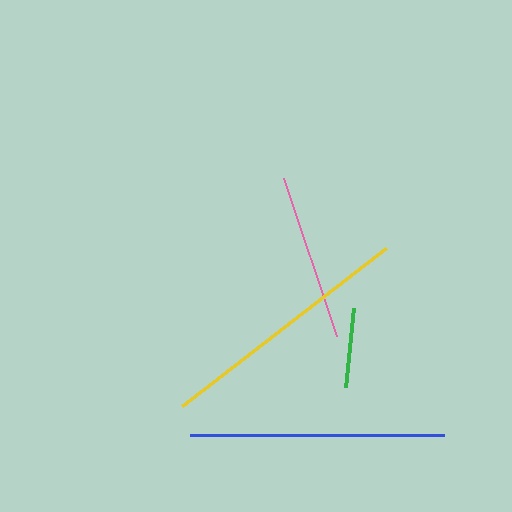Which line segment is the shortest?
The green line is the shortest at approximately 79 pixels.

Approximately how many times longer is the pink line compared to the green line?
The pink line is approximately 2.1 times the length of the green line.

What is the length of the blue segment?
The blue segment is approximately 254 pixels long.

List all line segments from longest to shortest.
From longest to shortest: yellow, blue, pink, green.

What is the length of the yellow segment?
The yellow segment is approximately 258 pixels long.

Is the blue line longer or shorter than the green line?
The blue line is longer than the green line.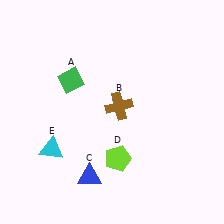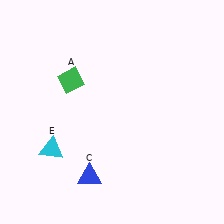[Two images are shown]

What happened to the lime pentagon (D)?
The lime pentagon (D) was removed in Image 2. It was in the bottom-right area of Image 1.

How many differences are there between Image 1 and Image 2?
There are 2 differences between the two images.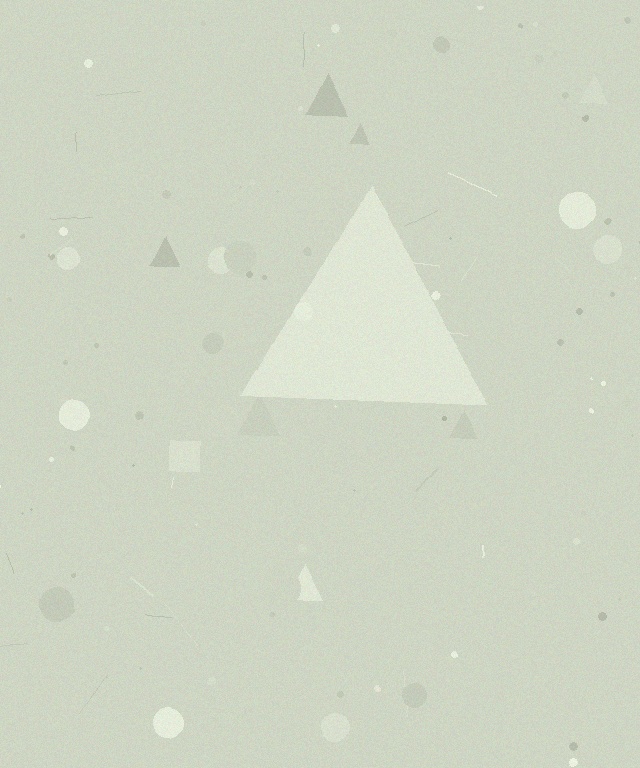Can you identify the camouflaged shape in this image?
The camouflaged shape is a triangle.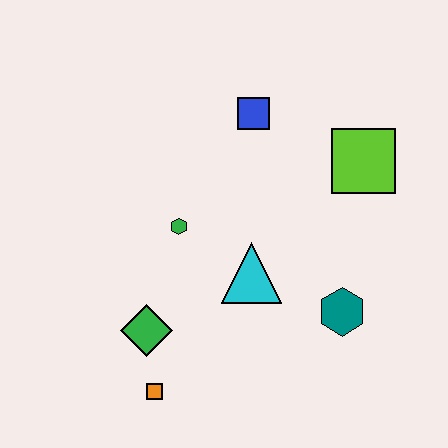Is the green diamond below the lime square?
Yes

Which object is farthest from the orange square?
The lime square is farthest from the orange square.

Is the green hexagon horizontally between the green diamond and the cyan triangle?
Yes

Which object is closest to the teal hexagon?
The cyan triangle is closest to the teal hexagon.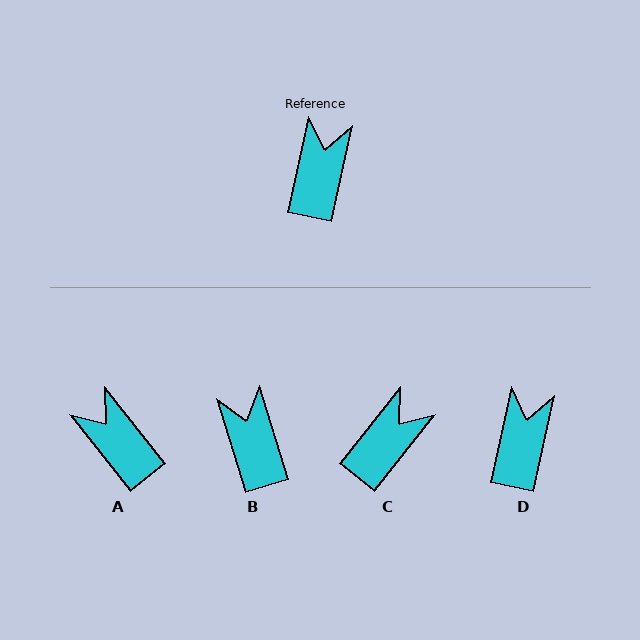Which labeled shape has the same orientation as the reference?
D.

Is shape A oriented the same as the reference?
No, it is off by about 51 degrees.